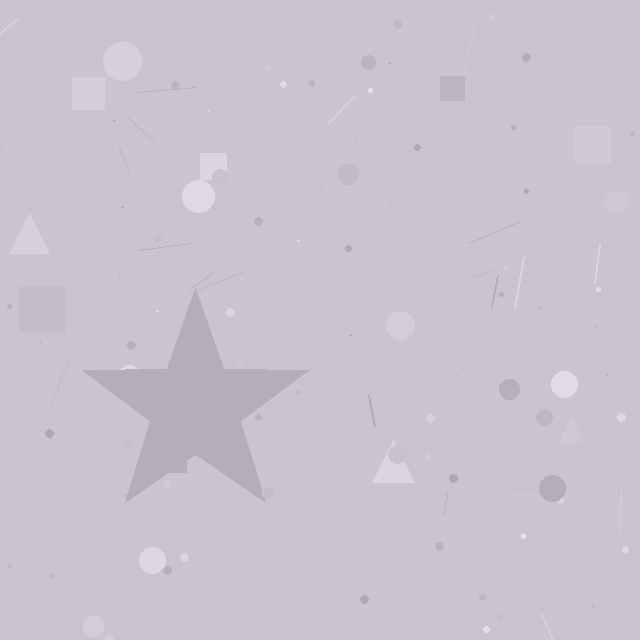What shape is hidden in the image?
A star is hidden in the image.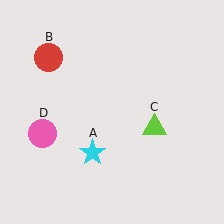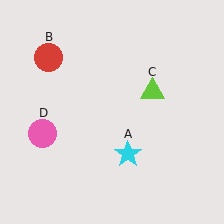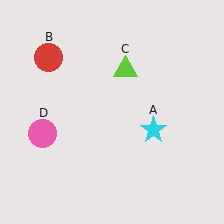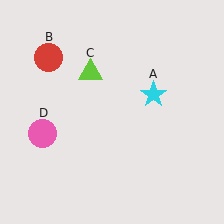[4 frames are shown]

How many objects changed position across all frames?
2 objects changed position: cyan star (object A), lime triangle (object C).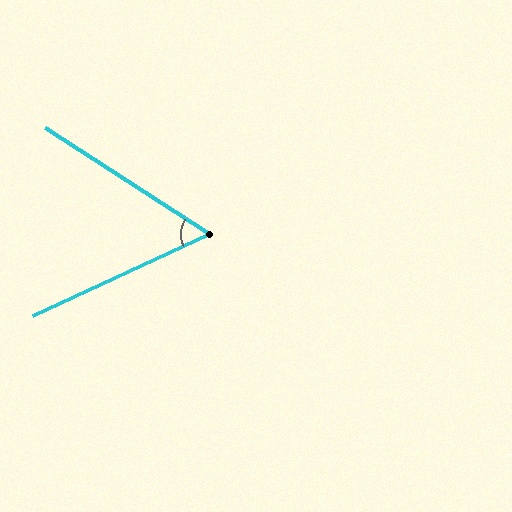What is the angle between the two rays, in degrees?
Approximately 58 degrees.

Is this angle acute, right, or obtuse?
It is acute.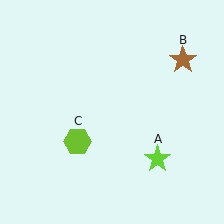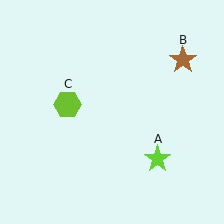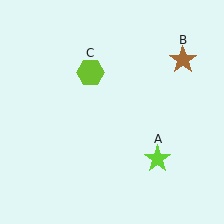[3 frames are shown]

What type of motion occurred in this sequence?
The lime hexagon (object C) rotated clockwise around the center of the scene.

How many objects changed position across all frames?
1 object changed position: lime hexagon (object C).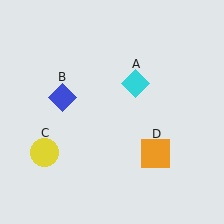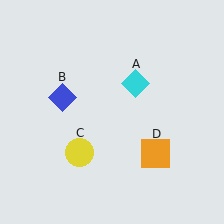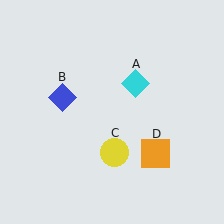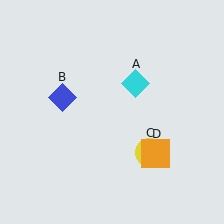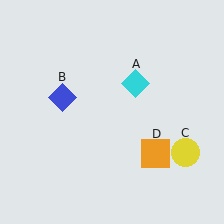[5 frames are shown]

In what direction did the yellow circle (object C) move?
The yellow circle (object C) moved right.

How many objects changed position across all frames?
1 object changed position: yellow circle (object C).